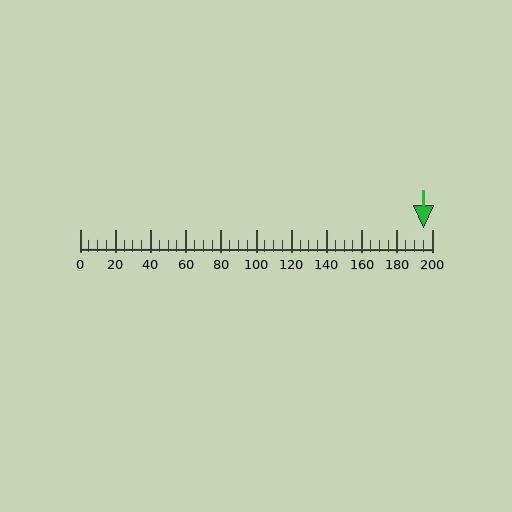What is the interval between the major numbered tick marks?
The major tick marks are spaced 20 units apart.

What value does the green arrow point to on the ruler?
The green arrow points to approximately 195.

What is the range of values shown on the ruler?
The ruler shows values from 0 to 200.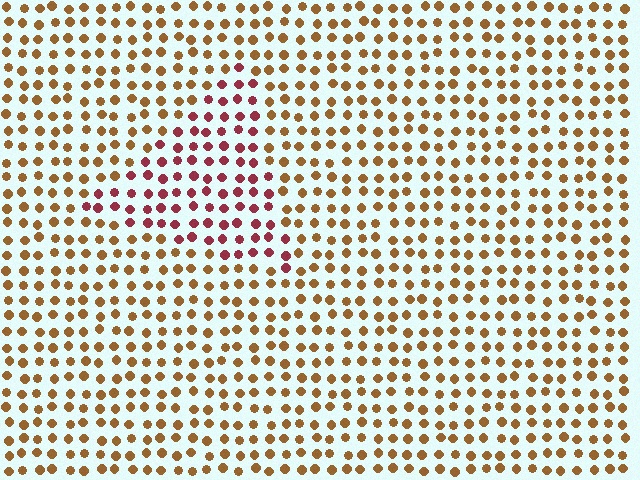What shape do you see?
I see a triangle.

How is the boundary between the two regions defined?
The boundary is defined purely by a slight shift in hue (about 44 degrees). Spacing, size, and orientation are identical on both sides.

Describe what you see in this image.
The image is filled with small brown elements in a uniform arrangement. A triangle-shaped region is visible where the elements are tinted to a slightly different hue, forming a subtle color boundary.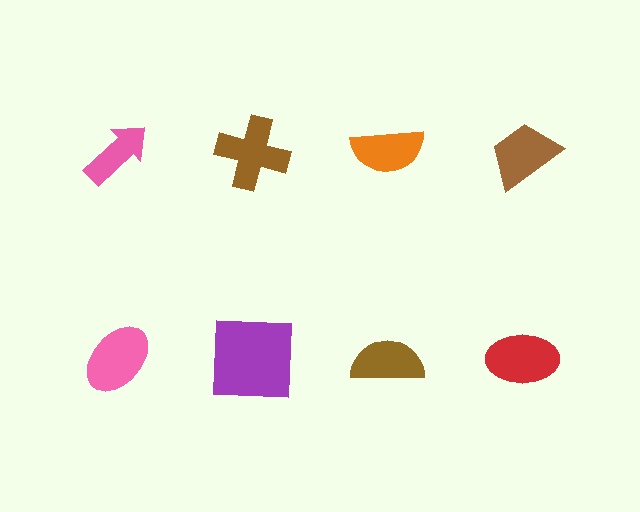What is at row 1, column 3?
An orange semicircle.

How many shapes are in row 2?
4 shapes.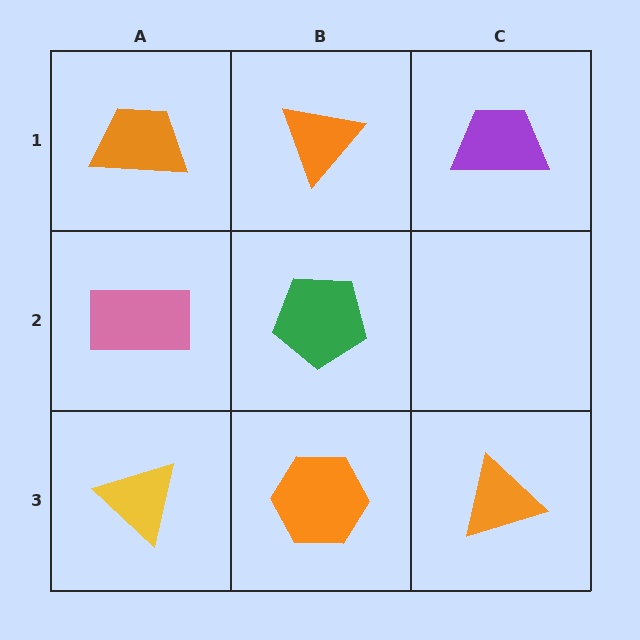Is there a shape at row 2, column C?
No, that cell is empty.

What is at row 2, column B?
A green pentagon.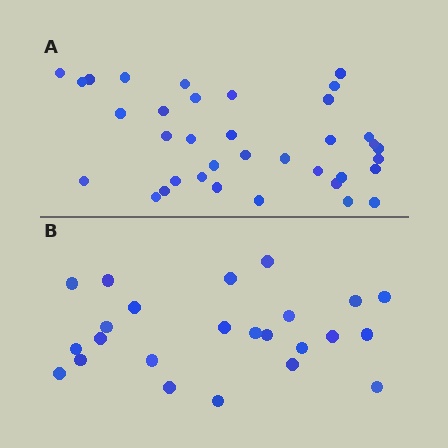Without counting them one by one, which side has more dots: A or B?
Region A (the top region) has more dots.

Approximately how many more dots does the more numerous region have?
Region A has roughly 12 or so more dots than region B.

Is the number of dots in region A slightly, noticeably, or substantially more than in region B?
Region A has substantially more. The ratio is roughly 1.5 to 1.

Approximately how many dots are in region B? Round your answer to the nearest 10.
About 20 dots. (The exact count is 24, which rounds to 20.)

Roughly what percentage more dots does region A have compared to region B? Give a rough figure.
About 50% more.